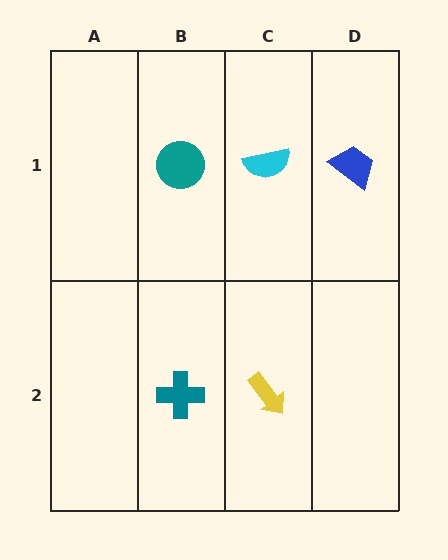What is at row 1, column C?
A cyan semicircle.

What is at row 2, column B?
A teal cross.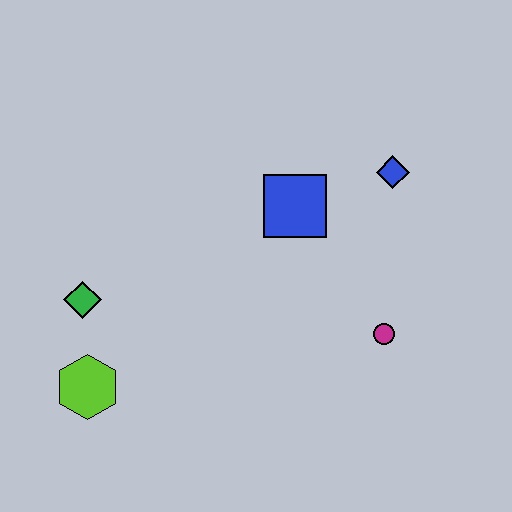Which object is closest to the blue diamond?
The blue square is closest to the blue diamond.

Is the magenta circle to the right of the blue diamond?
No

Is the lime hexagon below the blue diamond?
Yes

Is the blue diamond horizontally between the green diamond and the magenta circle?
No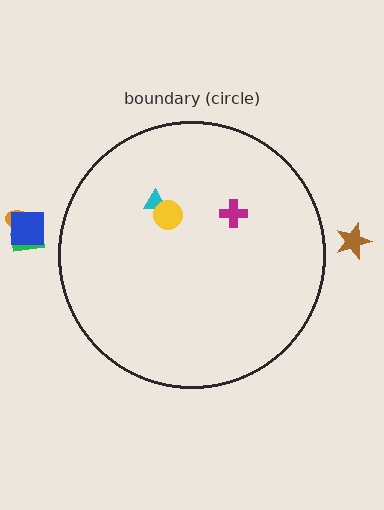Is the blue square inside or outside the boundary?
Outside.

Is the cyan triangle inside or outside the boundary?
Inside.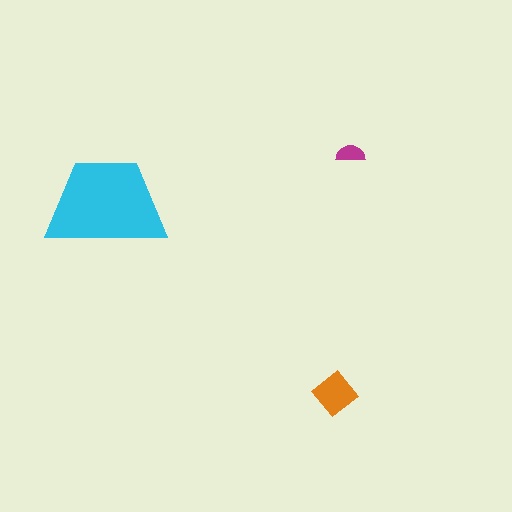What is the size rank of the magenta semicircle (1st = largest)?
3rd.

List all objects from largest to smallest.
The cyan trapezoid, the orange diamond, the magenta semicircle.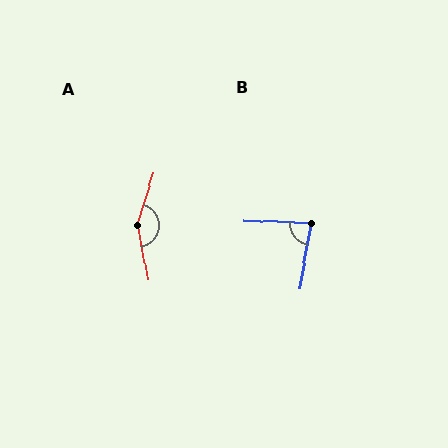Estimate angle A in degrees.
Approximately 152 degrees.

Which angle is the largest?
A, at approximately 152 degrees.